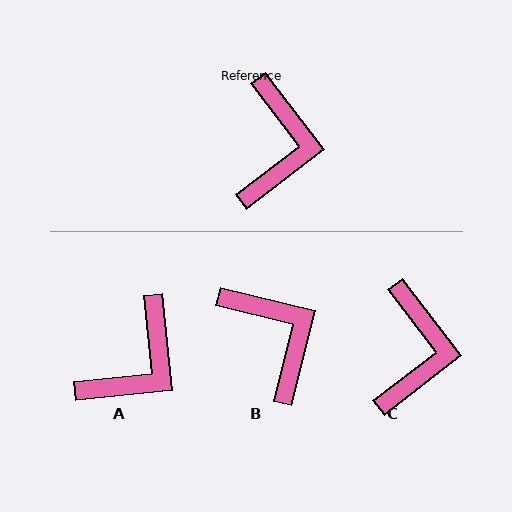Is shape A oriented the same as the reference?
No, it is off by about 31 degrees.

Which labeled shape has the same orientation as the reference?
C.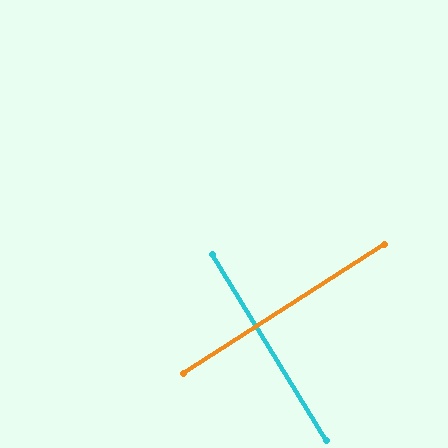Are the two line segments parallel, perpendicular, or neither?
Perpendicular — they meet at approximately 89°.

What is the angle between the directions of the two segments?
Approximately 89 degrees.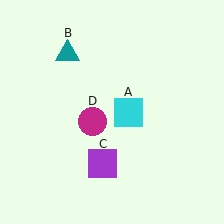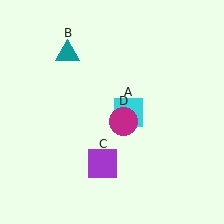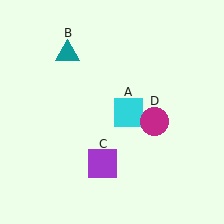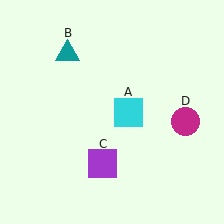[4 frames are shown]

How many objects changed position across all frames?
1 object changed position: magenta circle (object D).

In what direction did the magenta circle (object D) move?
The magenta circle (object D) moved right.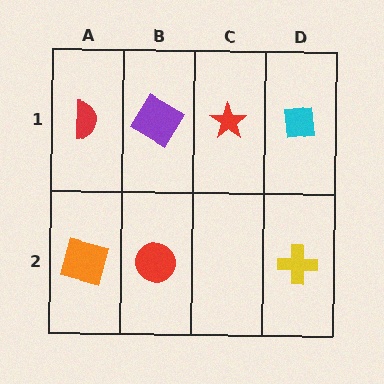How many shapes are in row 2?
3 shapes.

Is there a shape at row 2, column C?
No, that cell is empty.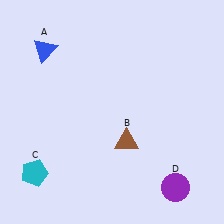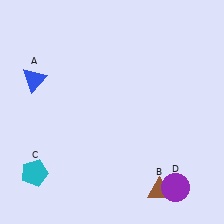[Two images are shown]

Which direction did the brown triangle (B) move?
The brown triangle (B) moved down.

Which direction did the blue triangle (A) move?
The blue triangle (A) moved down.